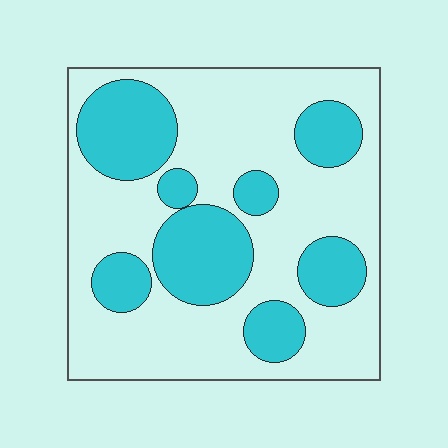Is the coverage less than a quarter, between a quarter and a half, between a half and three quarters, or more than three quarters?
Between a quarter and a half.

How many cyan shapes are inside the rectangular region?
8.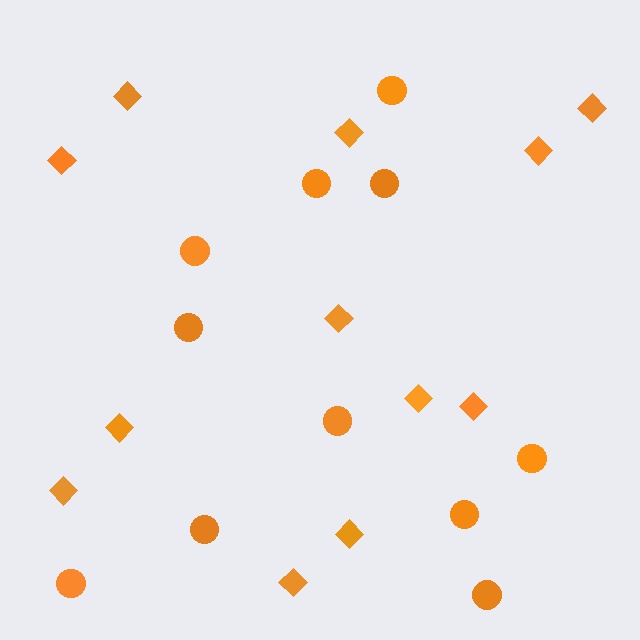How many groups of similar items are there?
There are 2 groups: one group of circles (11) and one group of diamonds (12).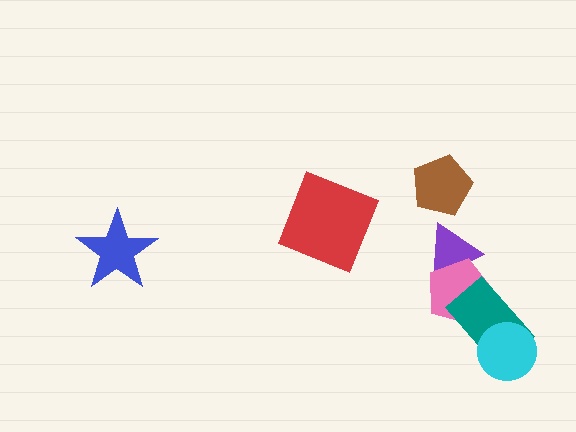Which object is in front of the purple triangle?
The pink pentagon is in front of the purple triangle.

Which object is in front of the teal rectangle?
The cyan circle is in front of the teal rectangle.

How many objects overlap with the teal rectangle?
2 objects overlap with the teal rectangle.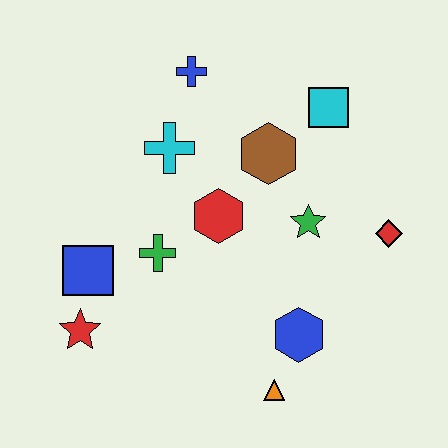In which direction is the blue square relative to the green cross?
The blue square is to the left of the green cross.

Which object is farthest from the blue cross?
The orange triangle is farthest from the blue cross.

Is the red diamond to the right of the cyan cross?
Yes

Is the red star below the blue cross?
Yes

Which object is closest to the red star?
The blue square is closest to the red star.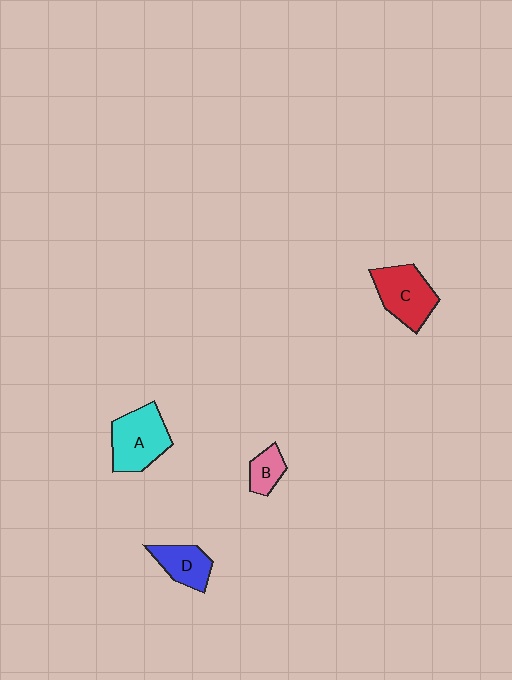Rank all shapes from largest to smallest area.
From largest to smallest: A (cyan), C (red), D (blue), B (pink).